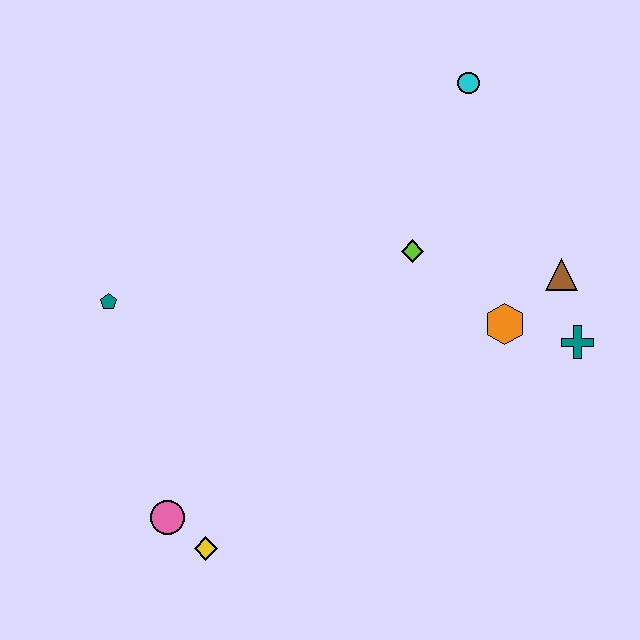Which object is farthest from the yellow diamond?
The cyan circle is farthest from the yellow diamond.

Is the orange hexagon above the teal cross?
Yes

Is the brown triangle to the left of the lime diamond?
No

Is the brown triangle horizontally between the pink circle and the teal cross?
Yes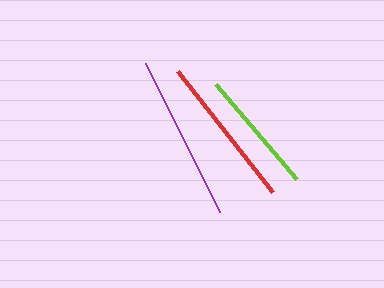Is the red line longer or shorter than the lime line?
The red line is longer than the lime line.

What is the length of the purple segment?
The purple segment is approximately 166 pixels long.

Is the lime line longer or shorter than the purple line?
The purple line is longer than the lime line.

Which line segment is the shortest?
The lime line is the shortest at approximately 125 pixels.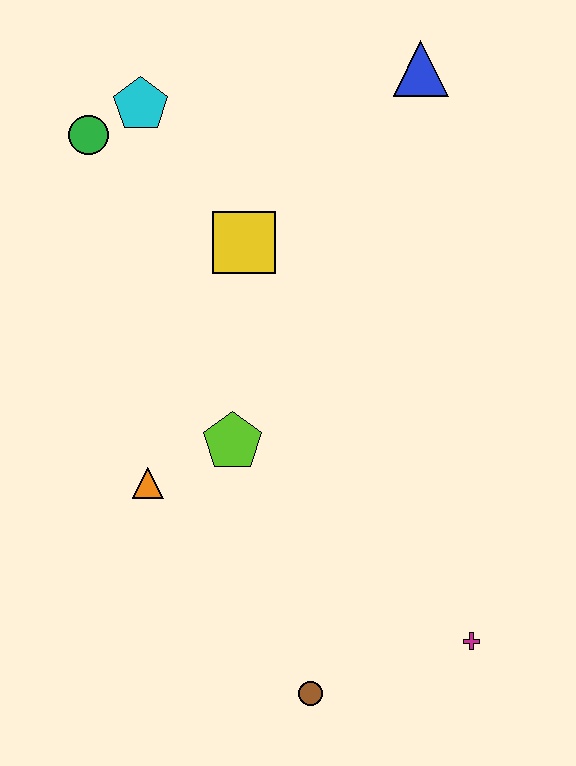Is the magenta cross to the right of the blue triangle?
Yes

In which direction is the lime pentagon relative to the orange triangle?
The lime pentagon is to the right of the orange triangle.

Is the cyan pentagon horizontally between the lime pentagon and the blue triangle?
No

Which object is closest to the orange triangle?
The lime pentagon is closest to the orange triangle.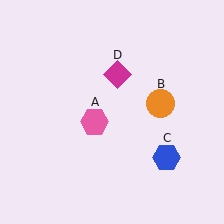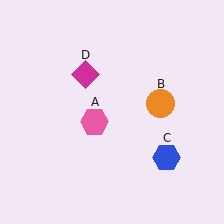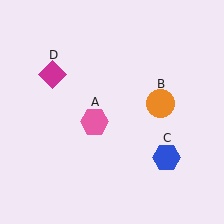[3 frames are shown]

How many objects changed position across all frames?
1 object changed position: magenta diamond (object D).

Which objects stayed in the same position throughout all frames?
Pink hexagon (object A) and orange circle (object B) and blue hexagon (object C) remained stationary.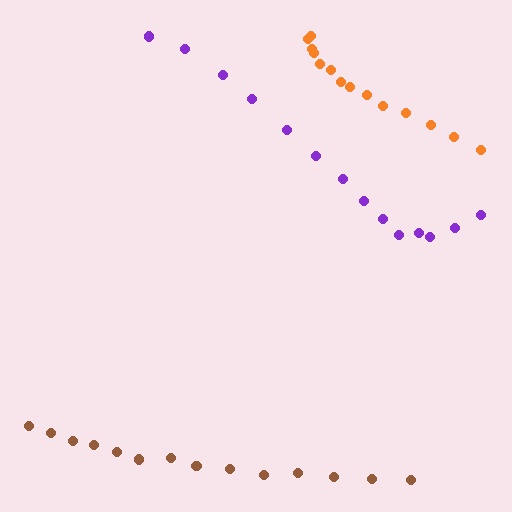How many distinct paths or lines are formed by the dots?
There are 3 distinct paths.